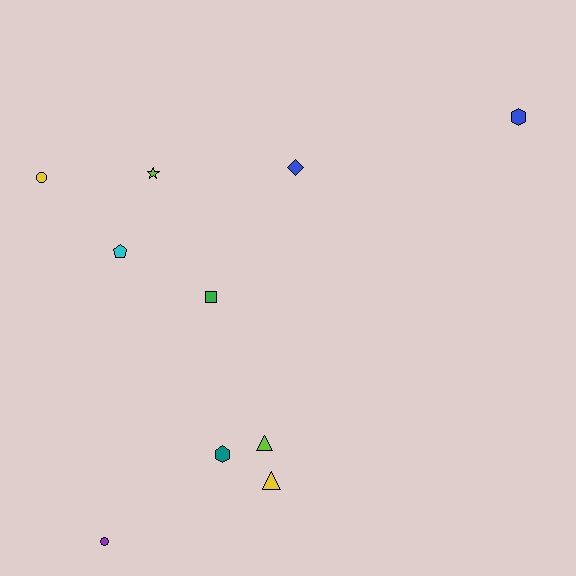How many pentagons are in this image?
There is 1 pentagon.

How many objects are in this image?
There are 10 objects.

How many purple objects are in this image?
There is 1 purple object.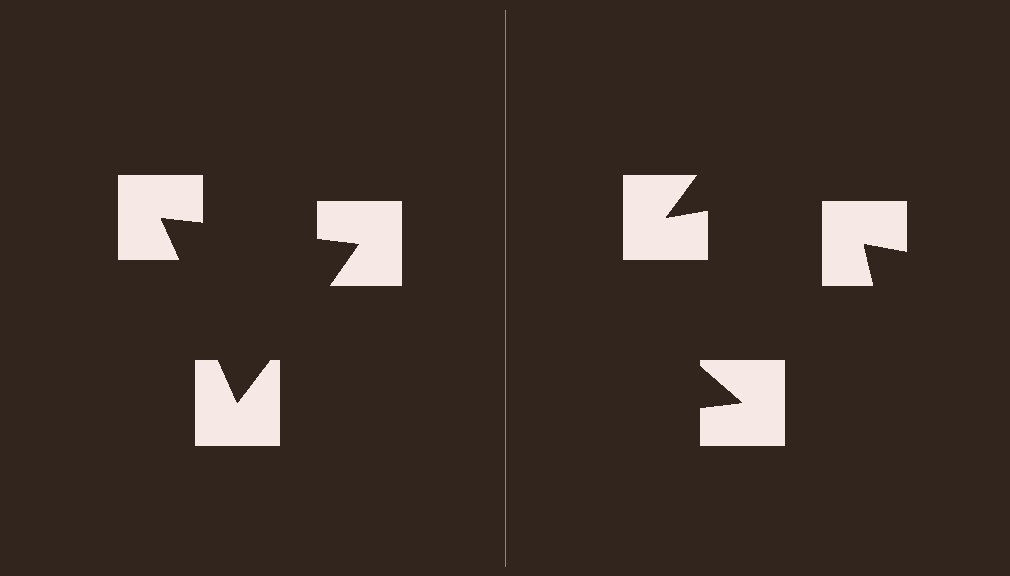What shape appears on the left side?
An illusory triangle.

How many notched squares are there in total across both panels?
6 — 3 on each side.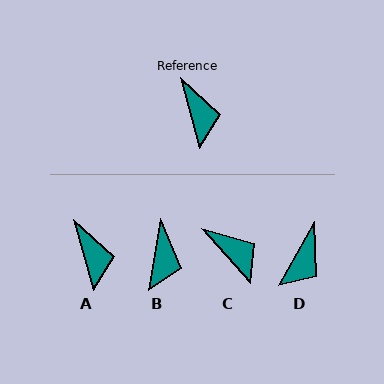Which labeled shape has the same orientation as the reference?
A.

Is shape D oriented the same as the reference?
No, it is off by about 45 degrees.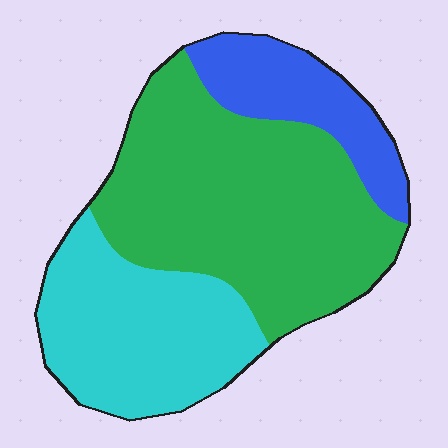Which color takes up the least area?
Blue, at roughly 15%.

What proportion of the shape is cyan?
Cyan takes up about one third (1/3) of the shape.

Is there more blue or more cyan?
Cyan.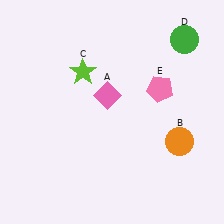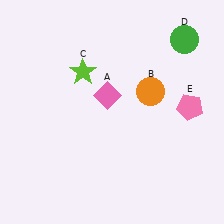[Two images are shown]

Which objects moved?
The objects that moved are: the orange circle (B), the pink pentagon (E).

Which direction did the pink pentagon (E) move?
The pink pentagon (E) moved right.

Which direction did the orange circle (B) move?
The orange circle (B) moved up.